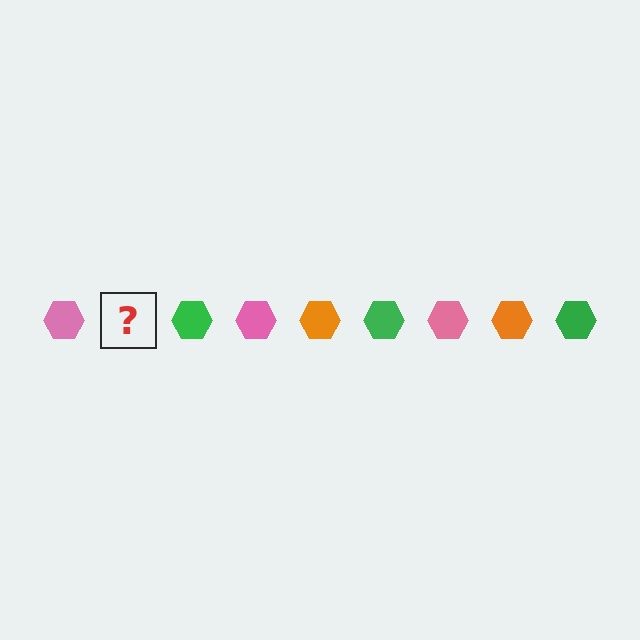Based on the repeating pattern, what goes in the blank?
The blank should be an orange hexagon.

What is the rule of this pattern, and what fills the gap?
The rule is that the pattern cycles through pink, orange, green hexagons. The gap should be filled with an orange hexagon.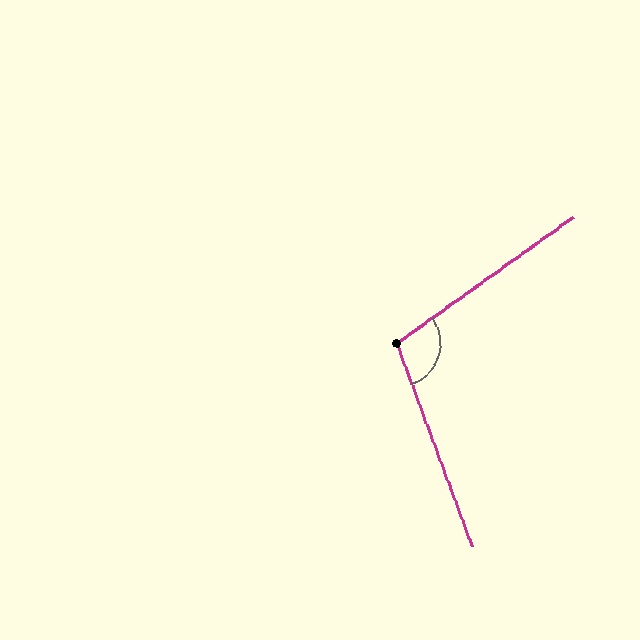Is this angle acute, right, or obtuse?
It is obtuse.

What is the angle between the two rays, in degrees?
Approximately 105 degrees.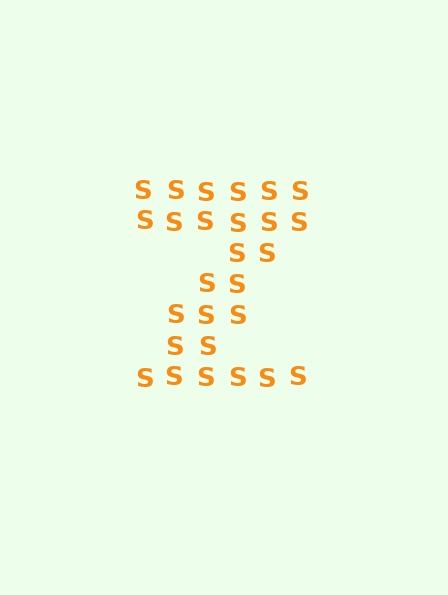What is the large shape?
The large shape is the letter Z.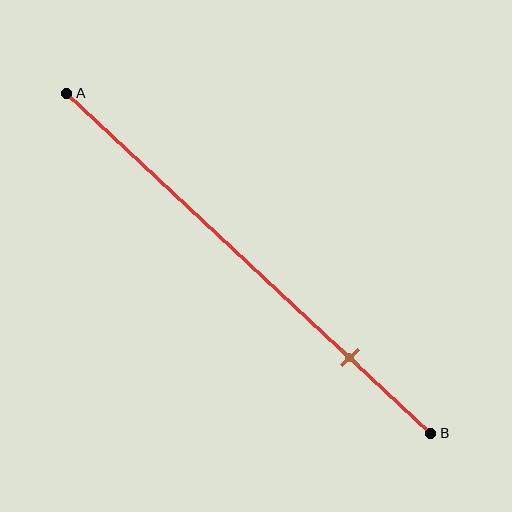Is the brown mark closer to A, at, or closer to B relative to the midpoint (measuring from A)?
The brown mark is closer to point B than the midpoint of segment AB.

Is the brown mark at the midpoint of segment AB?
No, the mark is at about 80% from A, not at the 50% midpoint.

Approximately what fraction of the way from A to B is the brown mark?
The brown mark is approximately 80% of the way from A to B.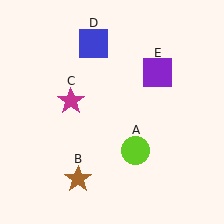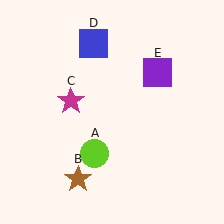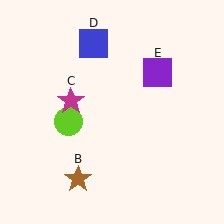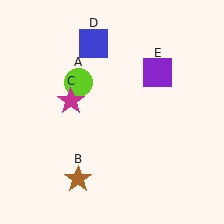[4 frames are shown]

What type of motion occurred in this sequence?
The lime circle (object A) rotated clockwise around the center of the scene.